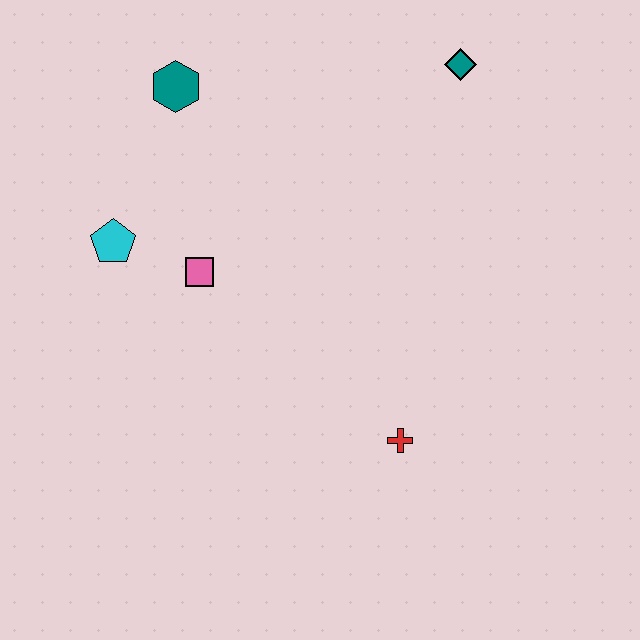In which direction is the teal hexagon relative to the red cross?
The teal hexagon is above the red cross.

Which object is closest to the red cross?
The pink square is closest to the red cross.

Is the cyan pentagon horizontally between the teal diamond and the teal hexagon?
No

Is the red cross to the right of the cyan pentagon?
Yes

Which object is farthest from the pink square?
The teal diamond is farthest from the pink square.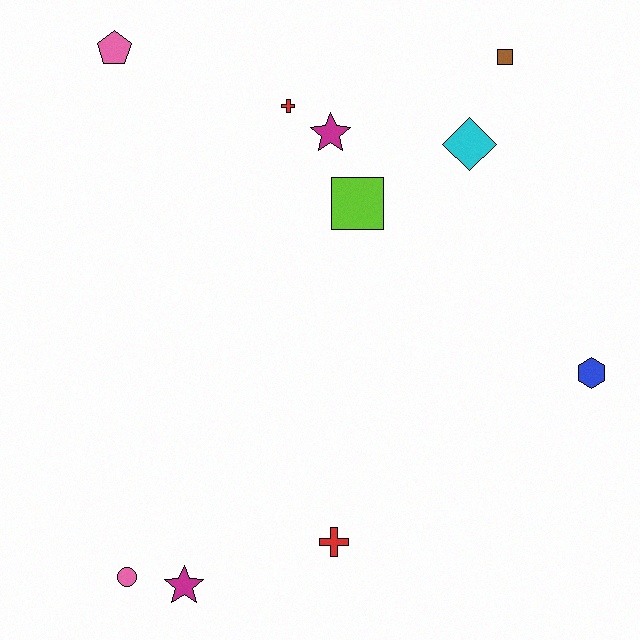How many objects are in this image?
There are 10 objects.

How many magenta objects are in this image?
There are 2 magenta objects.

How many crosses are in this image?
There are 2 crosses.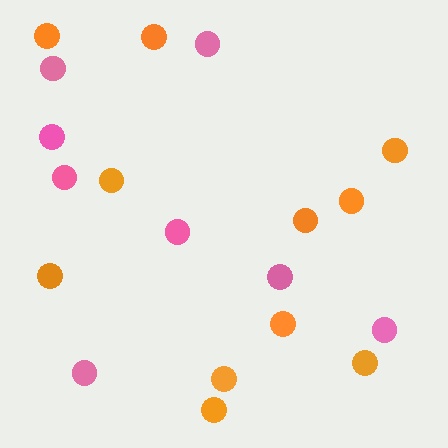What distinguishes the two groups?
There are 2 groups: one group of orange circles (11) and one group of pink circles (8).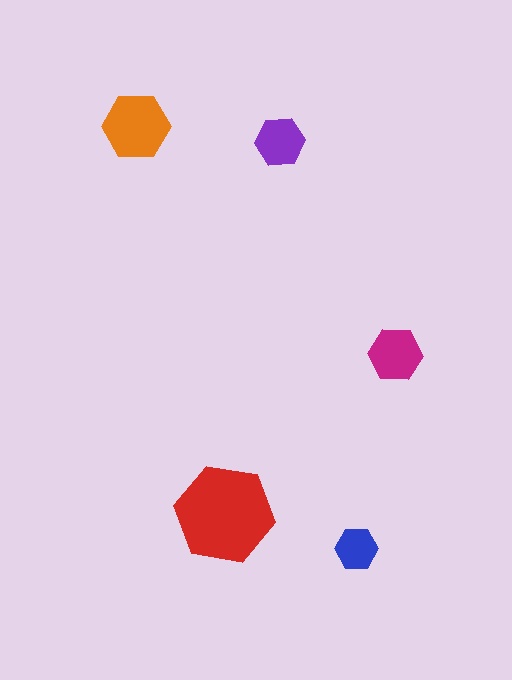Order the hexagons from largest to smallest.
the red one, the orange one, the magenta one, the purple one, the blue one.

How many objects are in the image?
There are 5 objects in the image.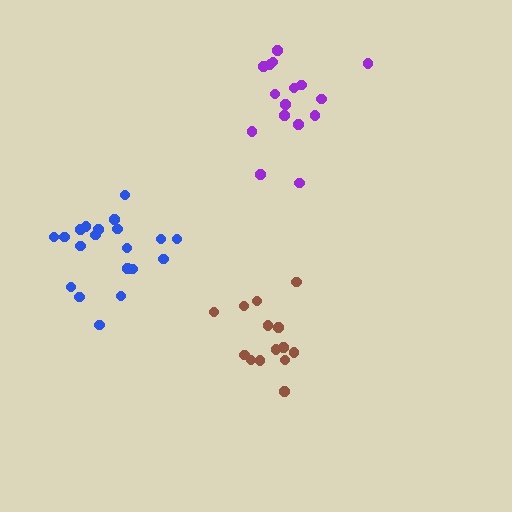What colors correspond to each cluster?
The clusters are colored: purple, blue, brown.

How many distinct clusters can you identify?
There are 3 distinct clusters.